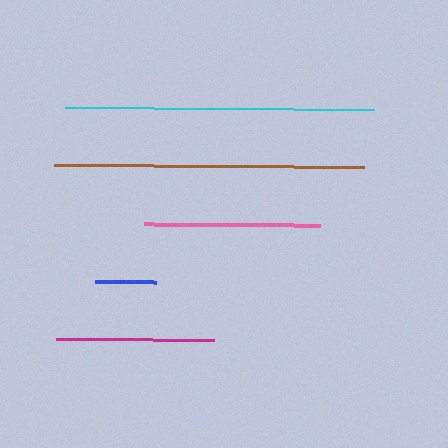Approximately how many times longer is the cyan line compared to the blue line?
The cyan line is approximately 5.1 times the length of the blue line.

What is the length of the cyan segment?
The cyan segment is approximately 309 pixels long.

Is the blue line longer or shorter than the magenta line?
The magenta line is longer than the blue line.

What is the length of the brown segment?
The brown segment is approximately 310 pixels long.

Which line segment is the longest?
The brown line is the longest at approximately 310 pixels.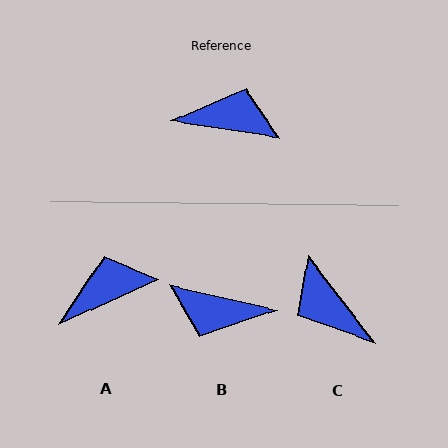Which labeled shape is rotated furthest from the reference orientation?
B, about 175 degrees away.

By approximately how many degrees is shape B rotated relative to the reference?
Approximately 175 degrees counter-clockwise.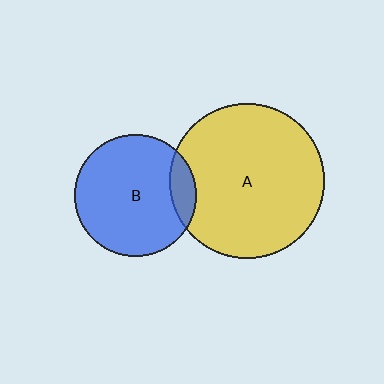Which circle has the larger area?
Circle A (yellow).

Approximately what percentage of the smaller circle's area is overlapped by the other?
Approximately 10%.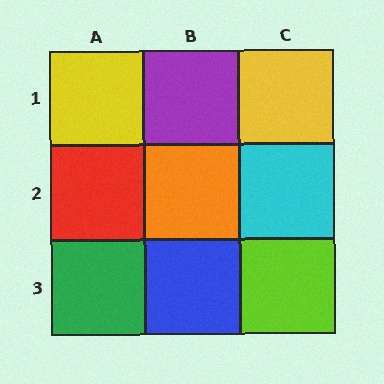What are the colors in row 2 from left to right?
Red, orange, cyan.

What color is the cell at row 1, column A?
Yellow.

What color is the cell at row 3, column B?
Blue.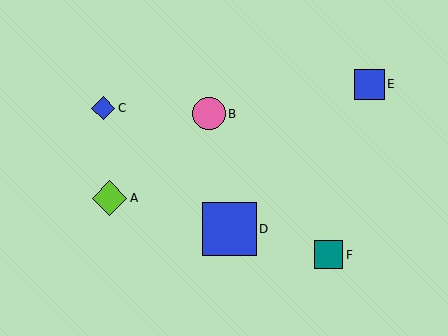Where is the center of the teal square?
The center of the teal square is at (329, 255).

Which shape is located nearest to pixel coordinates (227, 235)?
The blue square (labeled D) at (229, 229) is nearest to that location.